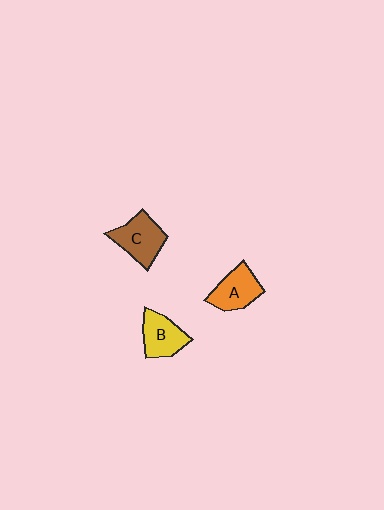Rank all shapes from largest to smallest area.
From largest to smallest: C (brown), A (orange), B (yellow).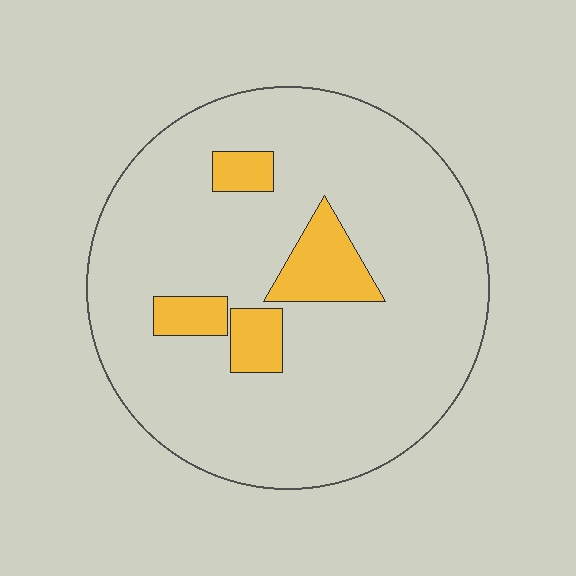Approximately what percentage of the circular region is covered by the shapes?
Approximately 10%.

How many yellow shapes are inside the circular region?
4.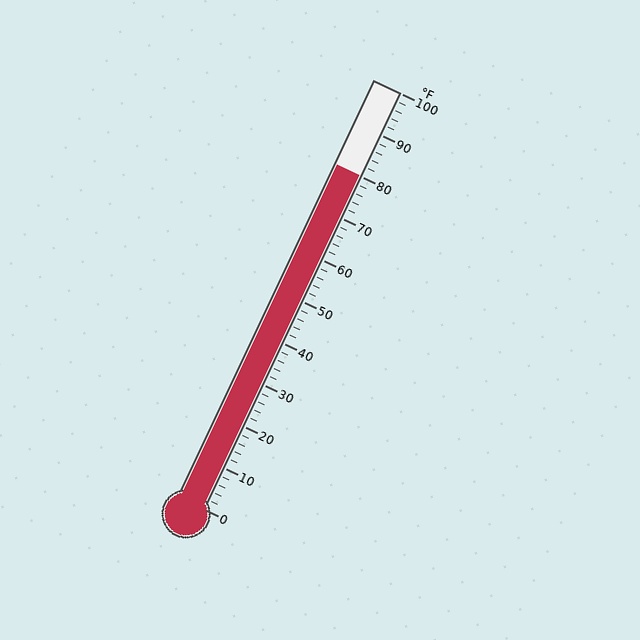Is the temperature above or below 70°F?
The temperature is above 70°F.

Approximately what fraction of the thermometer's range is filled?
The thermometer is filled to approximately 80% of its range.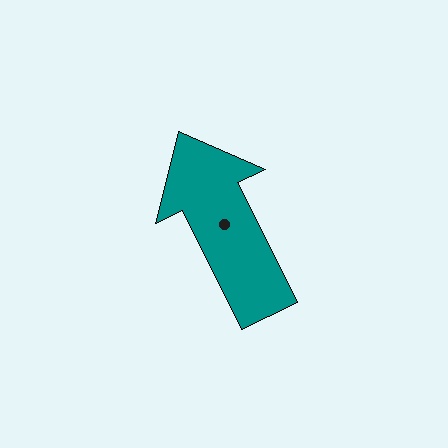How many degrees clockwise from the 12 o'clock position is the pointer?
Approximately 334 degrees.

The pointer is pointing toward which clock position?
Roughly 11 o'clock.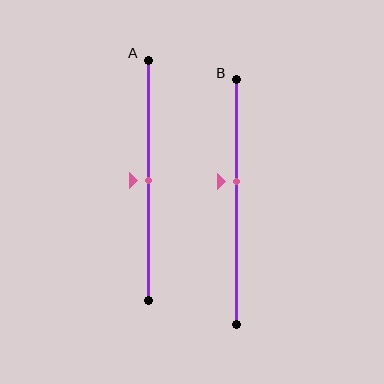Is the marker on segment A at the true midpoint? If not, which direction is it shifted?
Yes, the marker on segment A is at the true midpoint.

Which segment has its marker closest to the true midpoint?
Segment A has its marker closest to the true midpoint.